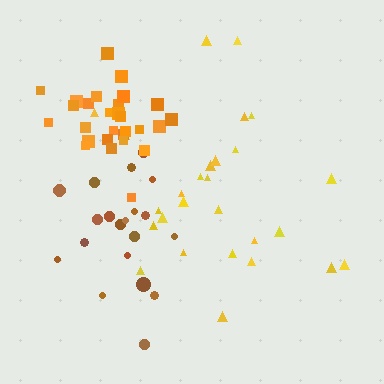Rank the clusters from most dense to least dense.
orange, brown, yellow.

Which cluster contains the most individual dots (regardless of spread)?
Orange (29).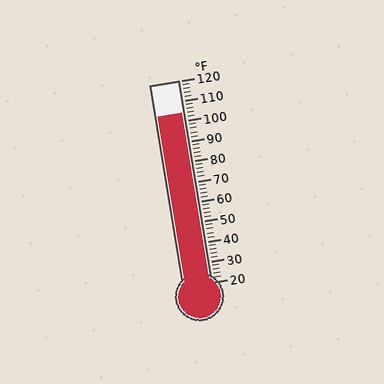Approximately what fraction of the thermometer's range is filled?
The thermometer is filled to approximately 85% of its range.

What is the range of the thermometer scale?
The thermometer scale ranges from 20°F to 120°F.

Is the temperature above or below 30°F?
The temperature is above 30°F.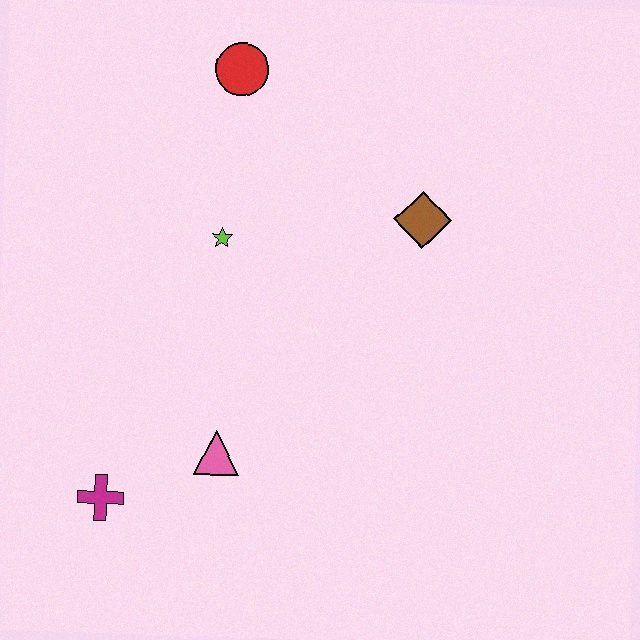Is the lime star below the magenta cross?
No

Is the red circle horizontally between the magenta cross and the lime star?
No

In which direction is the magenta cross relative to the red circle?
The magenta cross is below the red circle.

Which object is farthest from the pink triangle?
The red circle is farthest from the pink triangle.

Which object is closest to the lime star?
The red circle is closest to the lime star.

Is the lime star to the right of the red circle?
No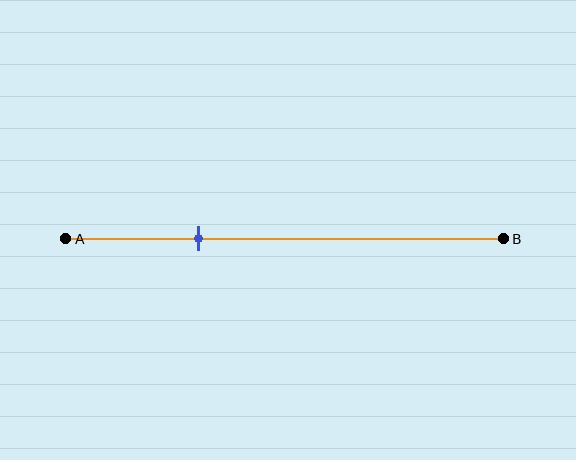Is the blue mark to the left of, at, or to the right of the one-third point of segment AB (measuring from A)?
The blue mark is approximately at the one-third point of segment AB.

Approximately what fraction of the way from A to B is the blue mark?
The blue mark is approximately 30% of the way from A to B.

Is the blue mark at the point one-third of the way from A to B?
Yes, the mark is approximately at the one-third point.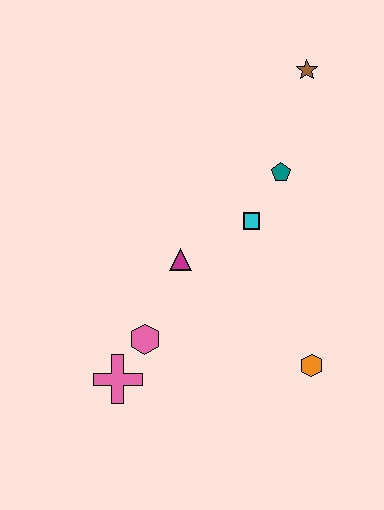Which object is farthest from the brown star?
The pink cross is farthest from the brown star.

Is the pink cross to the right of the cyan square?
No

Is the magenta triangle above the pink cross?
Yes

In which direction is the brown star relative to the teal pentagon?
The brown star is above the teal pentagon.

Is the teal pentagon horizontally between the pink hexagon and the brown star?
Yes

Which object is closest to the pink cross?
The pink hexagon is closest to the pink cross.